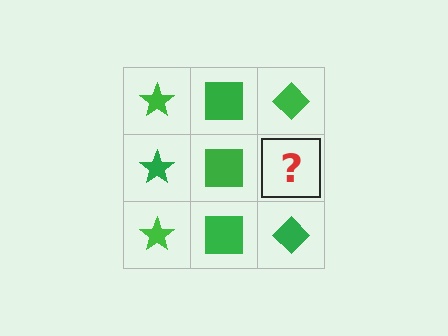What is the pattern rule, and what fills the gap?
The rule is that each column has a consistent shape. The gap should be filled with a green diamond.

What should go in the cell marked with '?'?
The missing cell should contain a green diamond.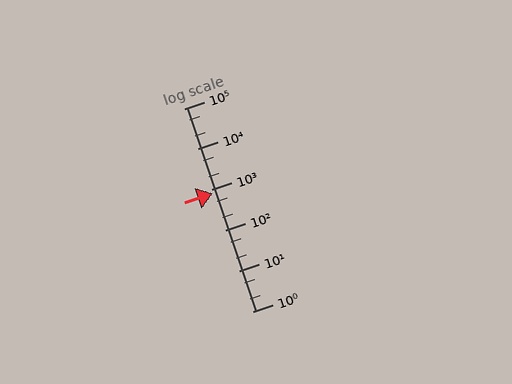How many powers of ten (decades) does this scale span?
The scale spans 5 decades, from 1 to 100000.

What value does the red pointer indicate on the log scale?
The pointer indicates approximately 810.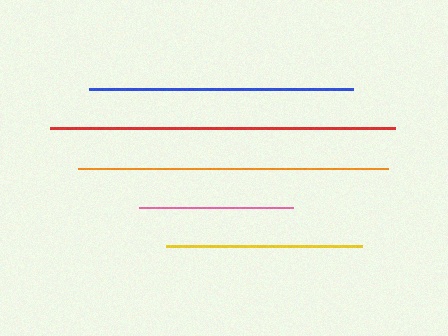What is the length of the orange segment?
The orange segment is approximately 310 pixels long.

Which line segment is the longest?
The red line is the longest at approximately 345 pixels.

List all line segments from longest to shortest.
From longest to shortest: red, orange, blue, yellow, pink.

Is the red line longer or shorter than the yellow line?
The red line is longer than the yellow line.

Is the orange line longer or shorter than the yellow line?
The orange line is longer than the yellow line.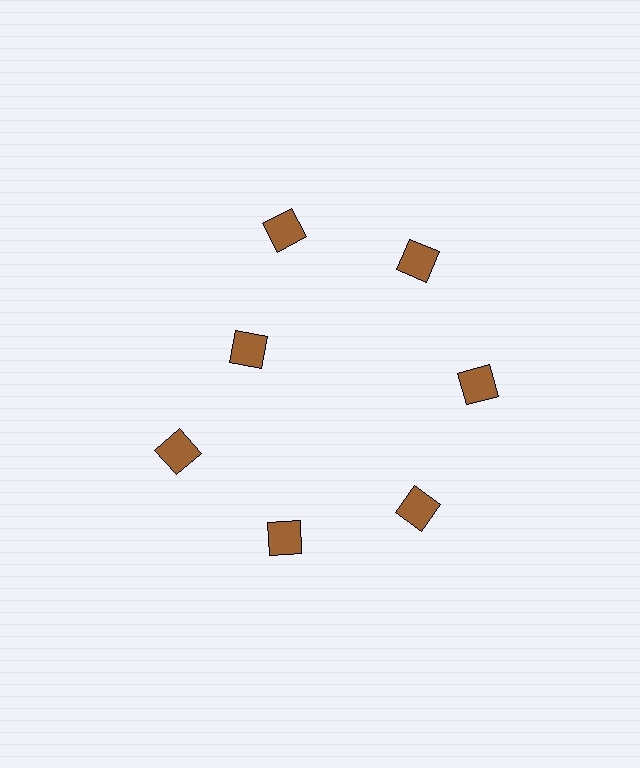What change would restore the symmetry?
The symmetry would be restored by moving it outward, back onto the ring so that all 7 diamonds sit at equal angles and equal distance from the center.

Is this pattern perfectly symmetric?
No. The 7 brown diamonds are arranged in a ring, but one element near the 10 o'clock position is pulled inward toward the center, breaking the 7-fold rotational symmetry.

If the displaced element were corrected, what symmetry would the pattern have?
It would have 7-fold rotational symmetry — the pattern would map onto itself every 51 degrees.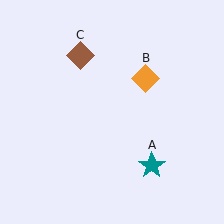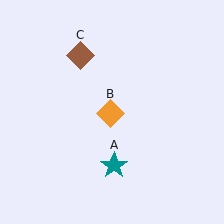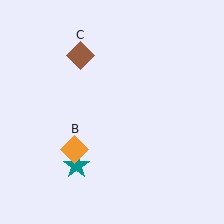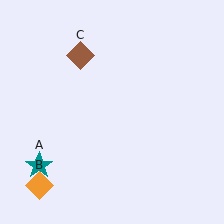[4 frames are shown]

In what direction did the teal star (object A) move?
The teal star (object A) moved left.